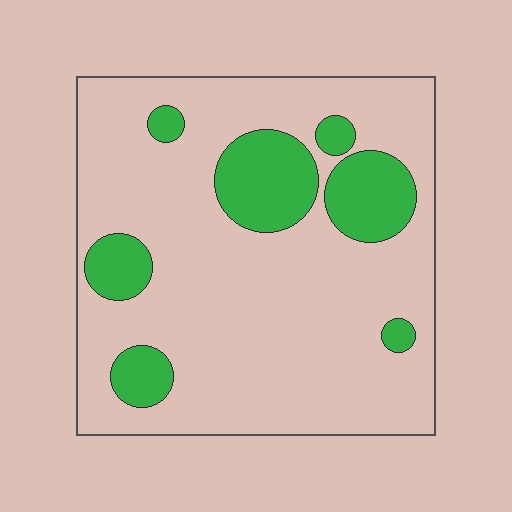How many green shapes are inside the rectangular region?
7.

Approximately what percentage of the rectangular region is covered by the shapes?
Approximately 20%.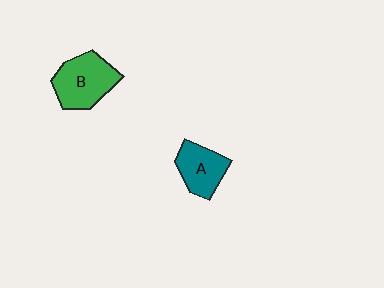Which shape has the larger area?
Shape B (green).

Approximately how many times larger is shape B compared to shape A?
Approximately 1.3 times.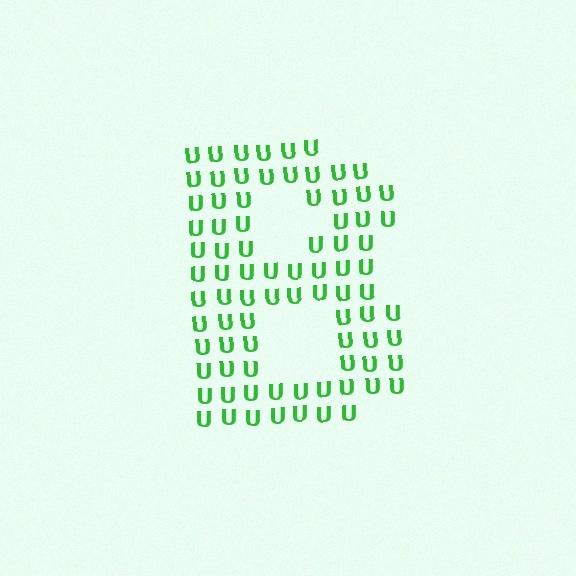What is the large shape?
The large shape is the letter B.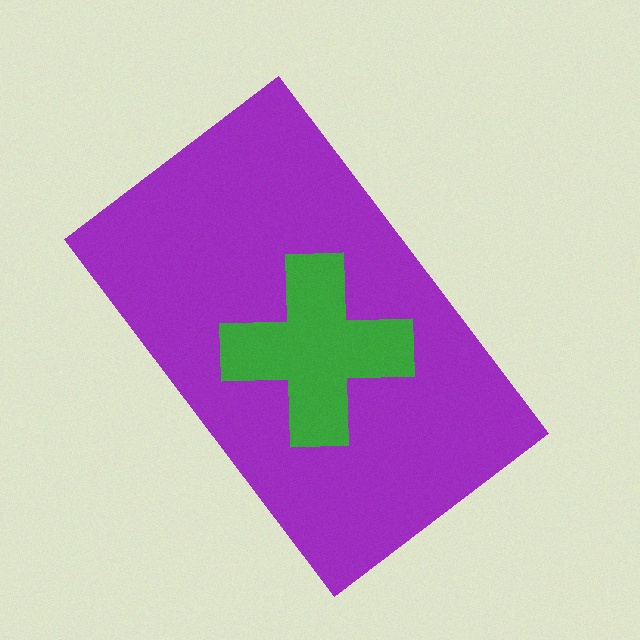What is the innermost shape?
The green cross.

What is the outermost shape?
The purple rectangle.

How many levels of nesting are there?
2.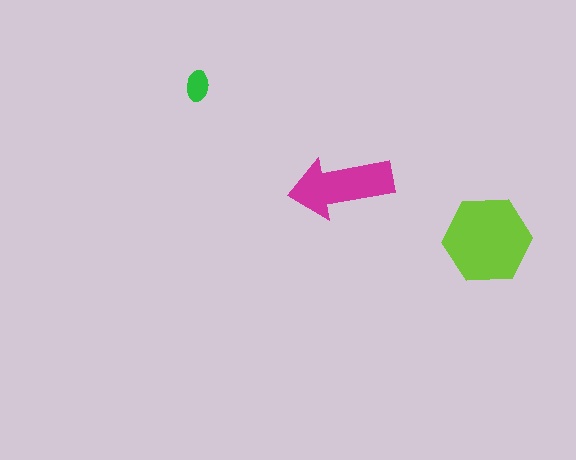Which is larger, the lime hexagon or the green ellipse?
The lime hexagon.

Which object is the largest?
The lime hexagon.